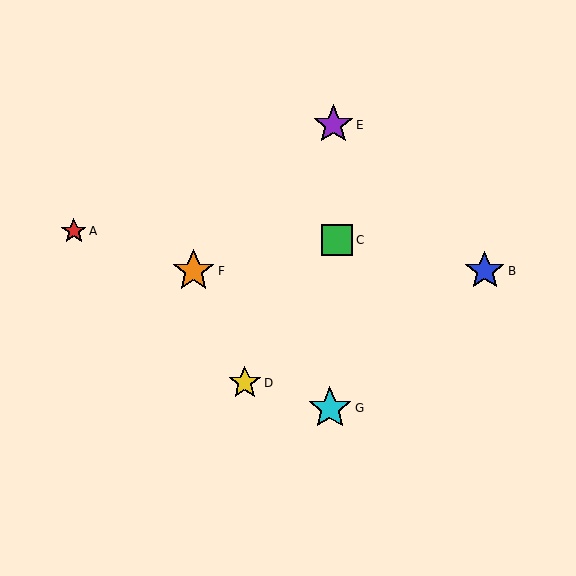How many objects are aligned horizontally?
2 objects (B, F) are aligned horizontally.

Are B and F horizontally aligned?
Yes, both are at y≈271.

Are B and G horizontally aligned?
No, B is at y≈271 and G is at y≈408.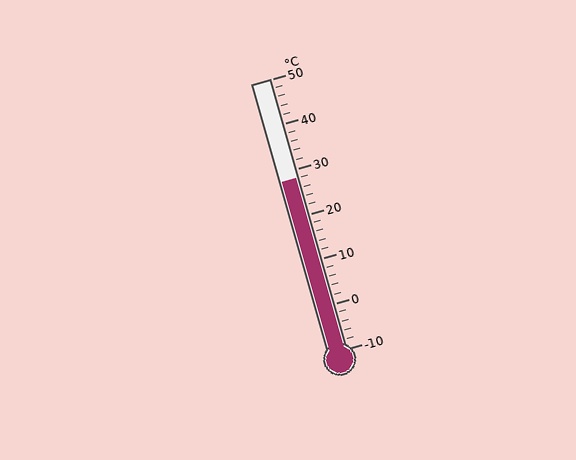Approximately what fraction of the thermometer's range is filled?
The thermometer is filled to approximately 65% of its range.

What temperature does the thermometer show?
The thermometer shows approximately 28°C.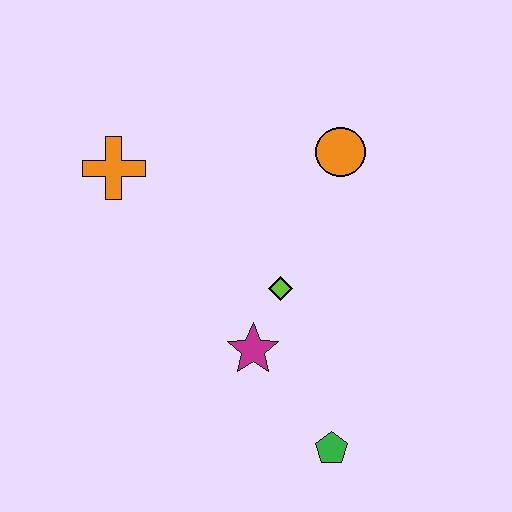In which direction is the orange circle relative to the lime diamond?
The orange circle is above the lime diamond.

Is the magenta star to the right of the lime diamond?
No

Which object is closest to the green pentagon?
The magenta star is closest to the green pentagon.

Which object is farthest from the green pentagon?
The orange cross is farthest from the green pentagon.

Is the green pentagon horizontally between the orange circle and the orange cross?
Yes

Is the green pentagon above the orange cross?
No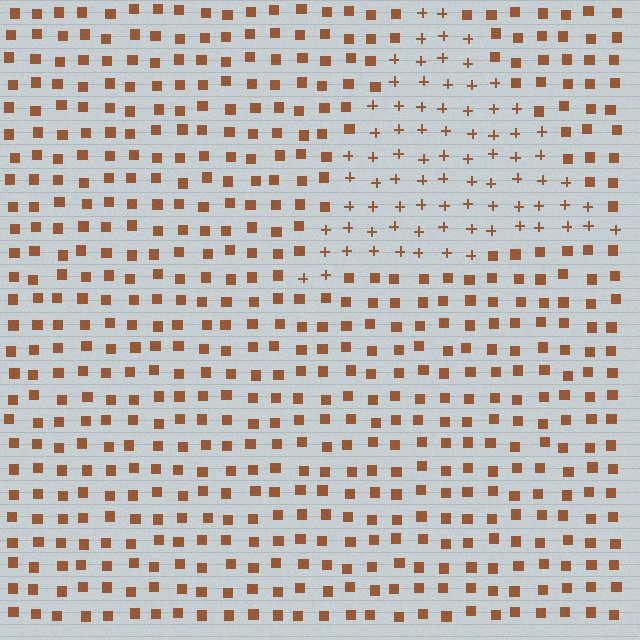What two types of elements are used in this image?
The image uses plus signs inside the triangle region and squares outside it.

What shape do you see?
I see a triangle.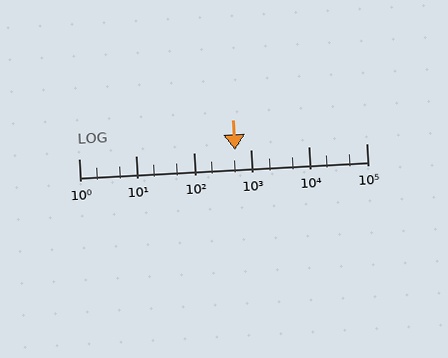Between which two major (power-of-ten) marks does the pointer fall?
The pointer is between 100 and 1000.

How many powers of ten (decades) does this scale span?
The scale spans 5 decades, from 1 to 100000.